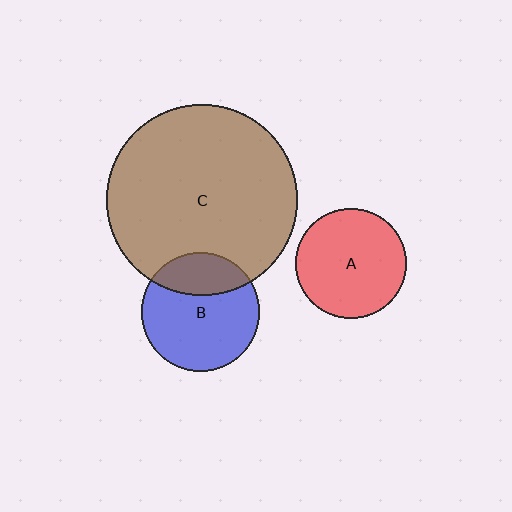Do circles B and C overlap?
Yes.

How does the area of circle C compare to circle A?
Approximately 3.0 times.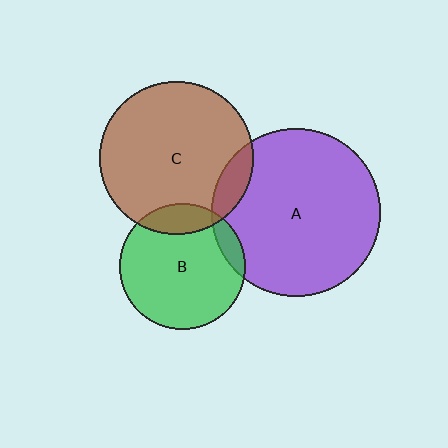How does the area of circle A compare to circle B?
Approximately 1.8 times.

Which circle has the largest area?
Circle A (purple).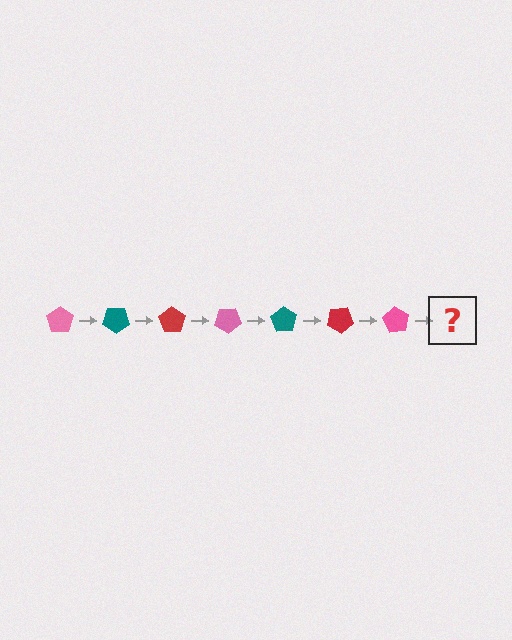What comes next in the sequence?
The next element should be a teal pentagon, rotated 245 degrees from the start.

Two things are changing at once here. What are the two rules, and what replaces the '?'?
The two rules are that it rotates 35 degrees each step and the color cycles through pink, teal, and red. The '?' should be a teal pentagon, rotated 245 degrees from the start.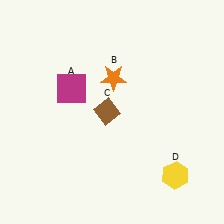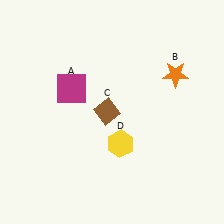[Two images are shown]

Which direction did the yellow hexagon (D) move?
The yellow hexagon (D) moved left.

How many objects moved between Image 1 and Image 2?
2 objects moved between the two images.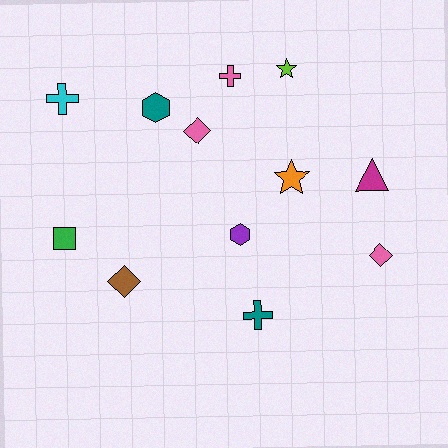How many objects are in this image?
There are 12 objects.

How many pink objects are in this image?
There are 3 pink objects.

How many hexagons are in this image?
There are 2 hexagons.